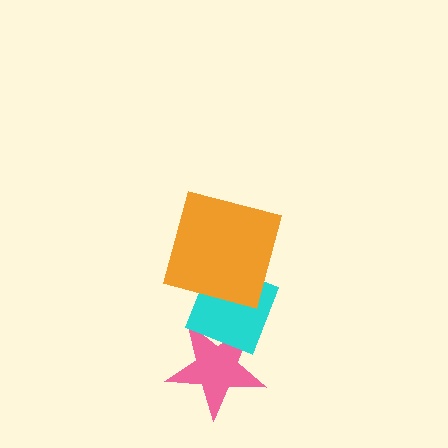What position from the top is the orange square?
The orange square is 1st from the top.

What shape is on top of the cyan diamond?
The orange square is on top of the cyan diamond.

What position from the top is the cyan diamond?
The cyan diamond is 2nd from the top.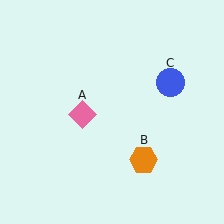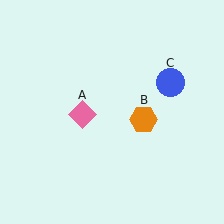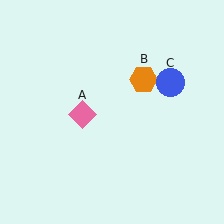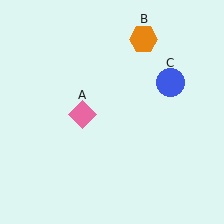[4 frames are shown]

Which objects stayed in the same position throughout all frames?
Pink diamond (object A) and blue circle (object C) remained stationary.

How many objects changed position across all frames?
1 object changed position: orange hexagon (object B).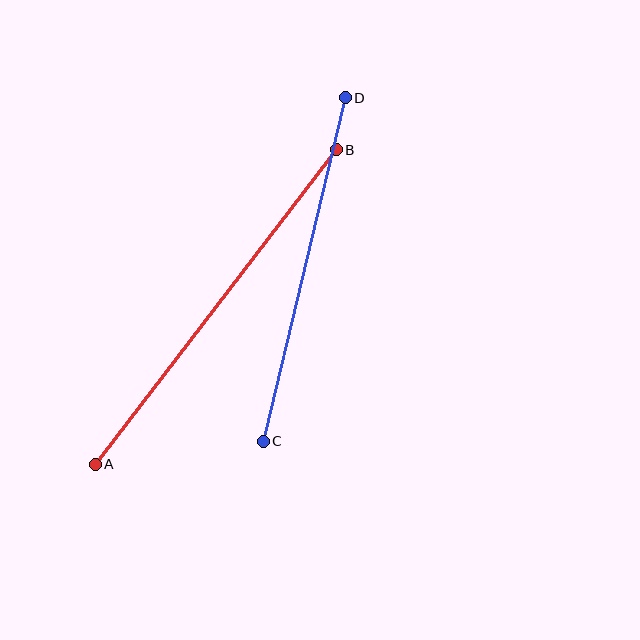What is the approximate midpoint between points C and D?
The midpoint is at approximately (304, 270) pixels.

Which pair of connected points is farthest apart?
Points A and B are farthest apart.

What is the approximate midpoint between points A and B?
The midpoint is at approximately (216, 307) pixels.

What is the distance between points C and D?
The distance is approximately 353 pixels.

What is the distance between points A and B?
The distance is approximately 396 pixels.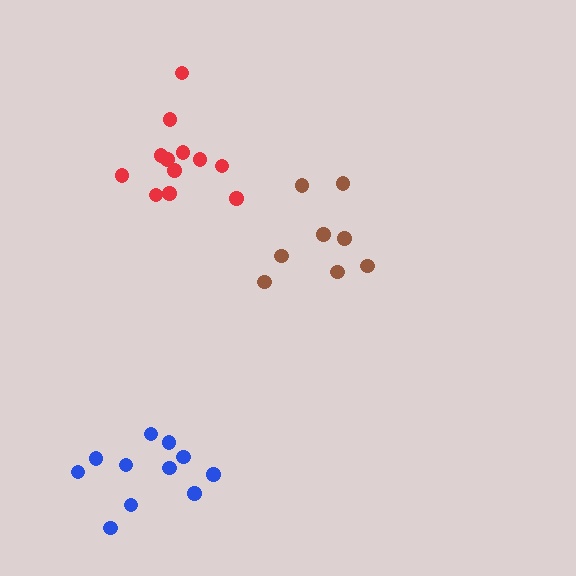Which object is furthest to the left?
The blue cluster is leftmost.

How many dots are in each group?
Group 1: 12 dots, Group 2: 11 dots, Group 3: 8 dots (31 total).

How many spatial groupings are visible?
There are 3 spatial groupings.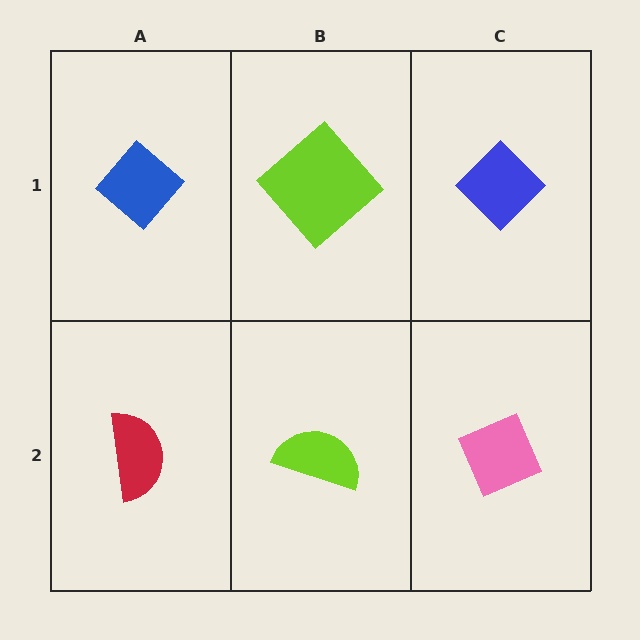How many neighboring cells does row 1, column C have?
2.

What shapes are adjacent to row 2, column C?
A blue diamond (row 1, column C), a lime semicircle (row 2, column B).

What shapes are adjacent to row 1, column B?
A lime semicircle (row 2, column B), a blue diamond (row 1, column A), a blue diamond (row 1, column C).